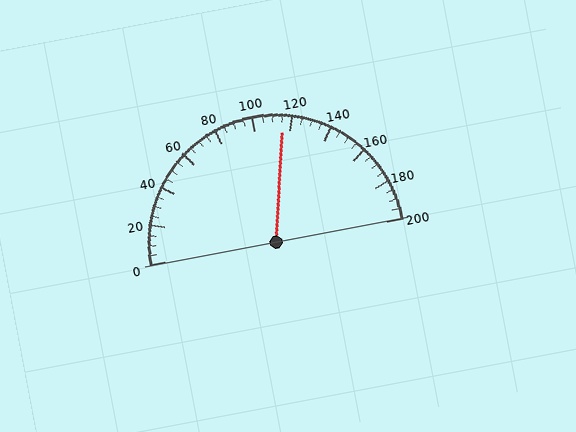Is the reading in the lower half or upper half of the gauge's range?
The reading is in the upper half of the range (0 to 200).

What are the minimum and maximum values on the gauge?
The gauge ranges from 0 to 200.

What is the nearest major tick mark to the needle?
The nearest major tick mark is 120.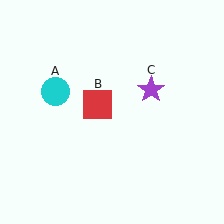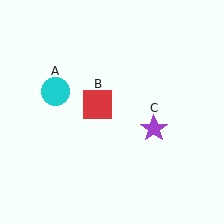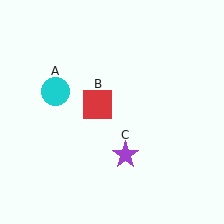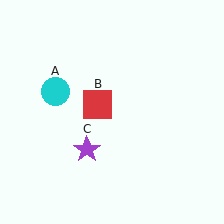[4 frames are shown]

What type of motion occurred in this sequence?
The purple star (object C) rotated clockwise around the center of the scene.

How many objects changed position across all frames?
1 object changed position: purple star (object C).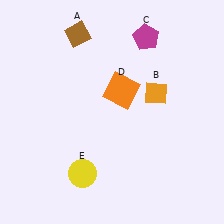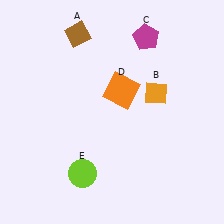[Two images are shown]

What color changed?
The circle (E) changed from yellow in Image 1 to lime in Image 2.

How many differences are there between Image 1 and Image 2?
There is 1 difference between the two images.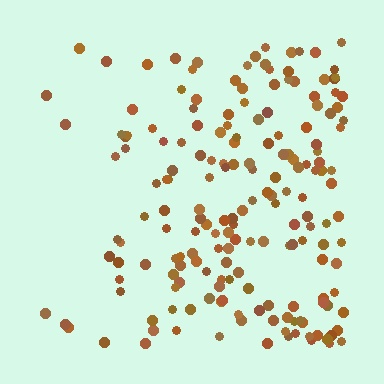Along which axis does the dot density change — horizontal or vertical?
Horizontal.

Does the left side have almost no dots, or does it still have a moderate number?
Still a moderate number, just noticeably fewer than the right.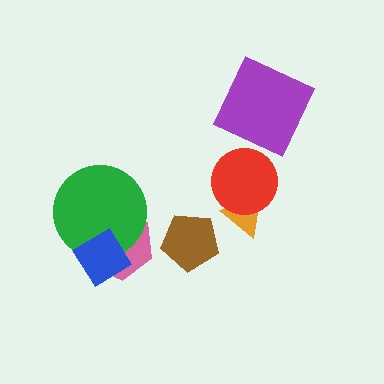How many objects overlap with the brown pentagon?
0 objects overlap with the brown pentagon.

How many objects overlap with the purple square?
0 objects overlap with the purple square.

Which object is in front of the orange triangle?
The red circle is in front of the orange triangle.